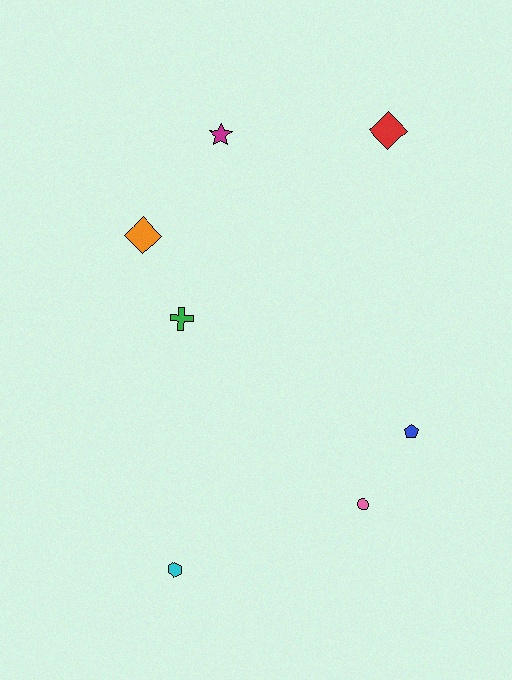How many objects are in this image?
There are 7 objects.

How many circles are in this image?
There is 1 circle.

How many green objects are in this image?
There is 1 green object.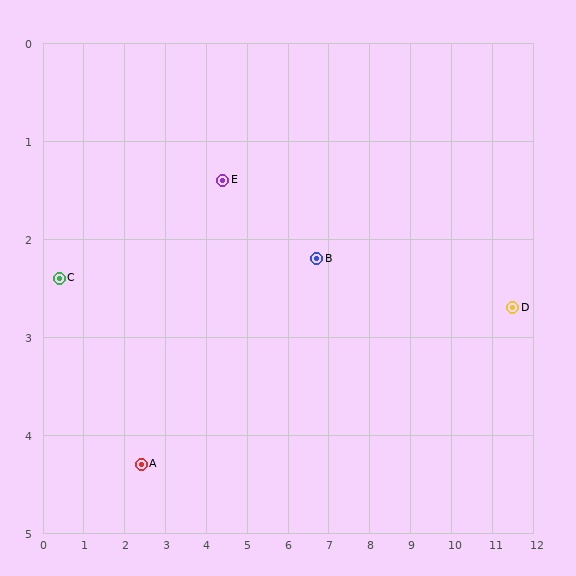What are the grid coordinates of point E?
Point E is at approximately (4.4, 1.4).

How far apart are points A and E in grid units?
Points A and E are about 3.5 grid units apart.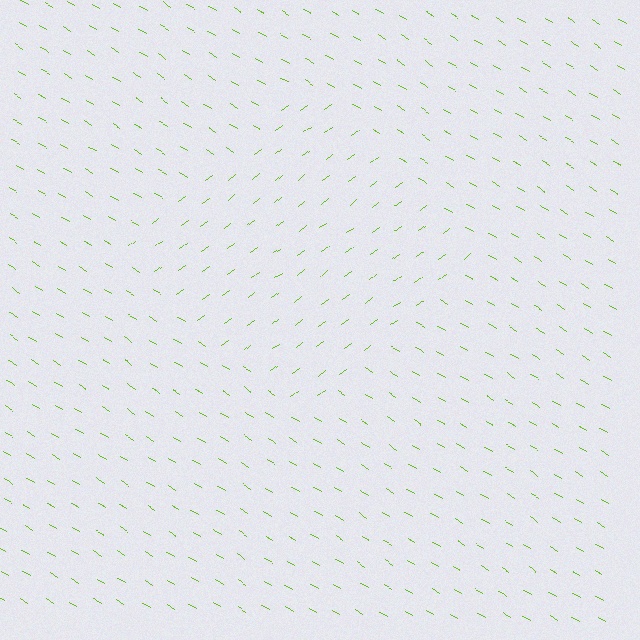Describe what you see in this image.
The image is filled with small lime line segments. A diamond region in the image has lines oriented differently from the surrounding lines, creating a visible texture boundary.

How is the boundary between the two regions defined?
The boundary is defined purely by a change in line orientation (approximately 67 degrees difference). All lines are the same color and thickness.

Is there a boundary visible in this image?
Yes, there is a texture boundary formed by a change in line orientation.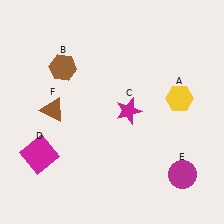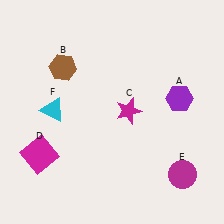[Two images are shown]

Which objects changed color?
A changed from yellow to purple. F changed from brown to cyan.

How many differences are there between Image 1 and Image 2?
There are 2 differences between the two images.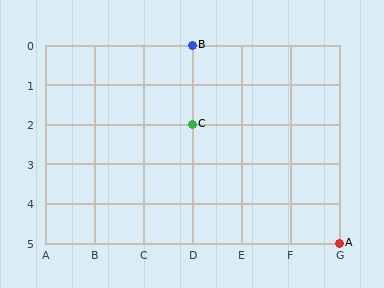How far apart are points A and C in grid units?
Points A and C are 3 columns and 3 rows apart (about 4.2 grid units diagonally).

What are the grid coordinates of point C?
Point C is at grid coordinates (D, 2).